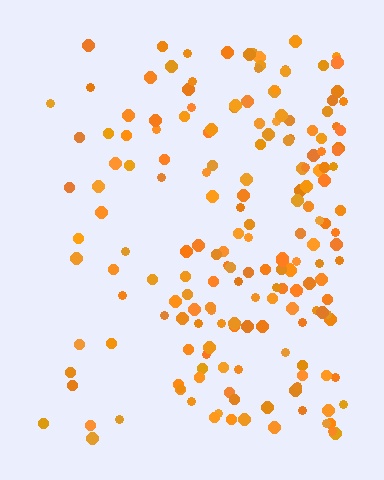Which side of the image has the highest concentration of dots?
The right.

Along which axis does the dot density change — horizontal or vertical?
Horizontal.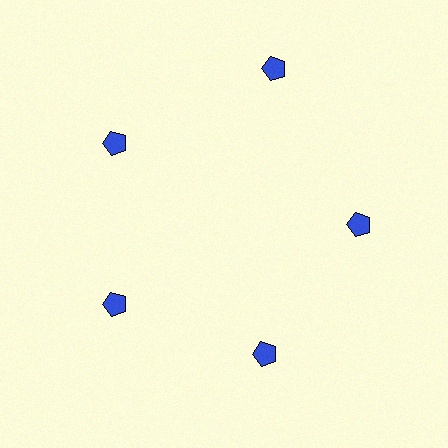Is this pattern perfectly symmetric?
No. The 5 blue pentagons are arranged in a ring, but one element near the 1 o'clock position is pushed outward from the center, breaking the 5-fold rotational symmetry.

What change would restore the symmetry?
The symmetry would be restored by moving it inward, back onto the ring so that all 5 pentagons sit at equal angles and equal distance from the center.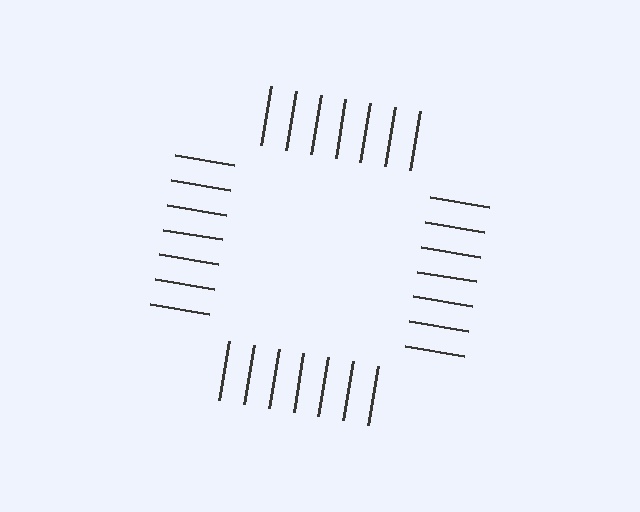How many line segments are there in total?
28 — 7 along each of the 4 edges.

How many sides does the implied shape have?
4 sides — the line-ends trace a square.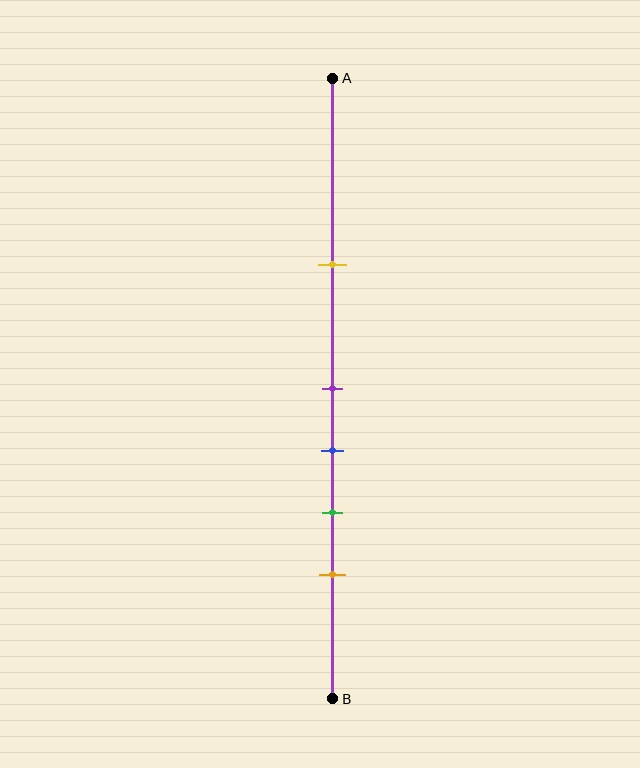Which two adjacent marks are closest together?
The purple and blue marks are the closest adjacent pair.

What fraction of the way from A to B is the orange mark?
The orange mark is approximately 80% (0.8) of the way from A to B.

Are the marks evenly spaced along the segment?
No, the marks are not evenly spaced.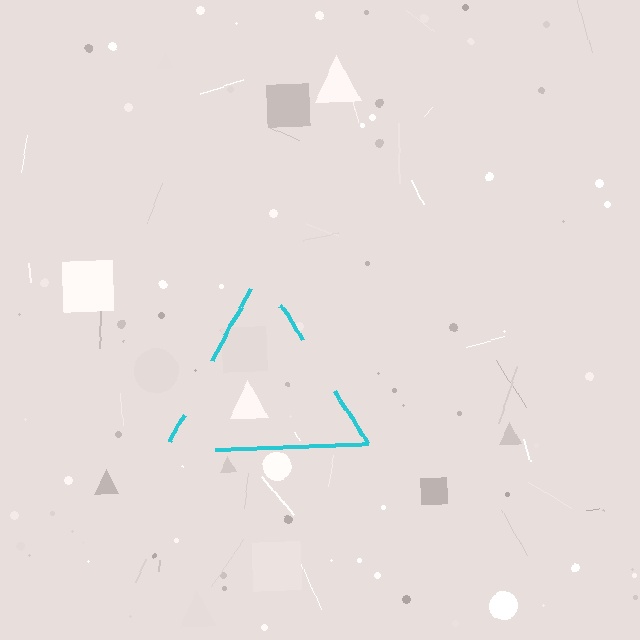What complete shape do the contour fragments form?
The contour fragments form a triangle.